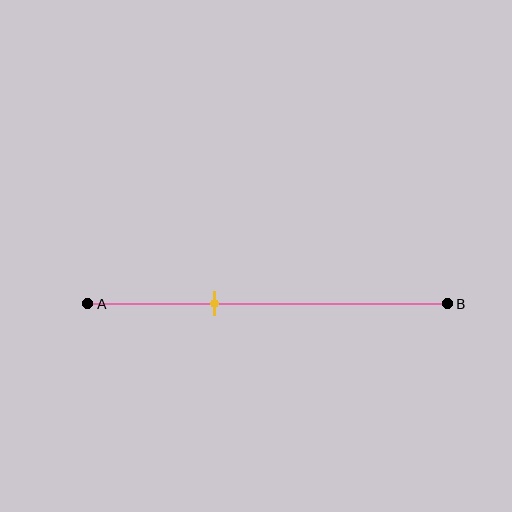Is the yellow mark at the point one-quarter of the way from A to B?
No, the mark is at about 35% from A, not at the 25% one-quarter point.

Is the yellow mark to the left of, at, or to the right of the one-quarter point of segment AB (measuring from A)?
The yellow mark is to the right of the one-quarter point of segment AB.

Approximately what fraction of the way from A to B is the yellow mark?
The yellow mark is approximately 35% of the way from A to B.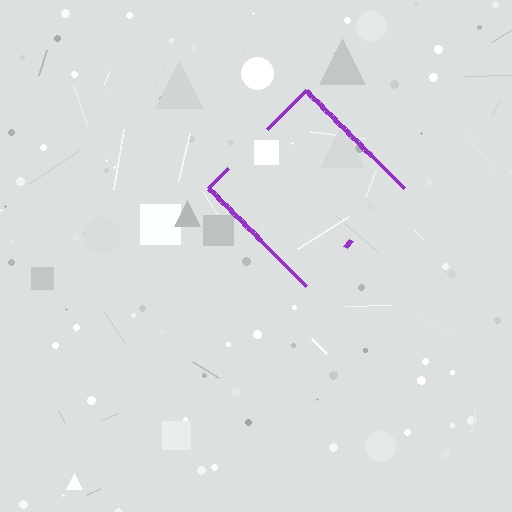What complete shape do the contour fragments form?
The contour fragments form a diamond.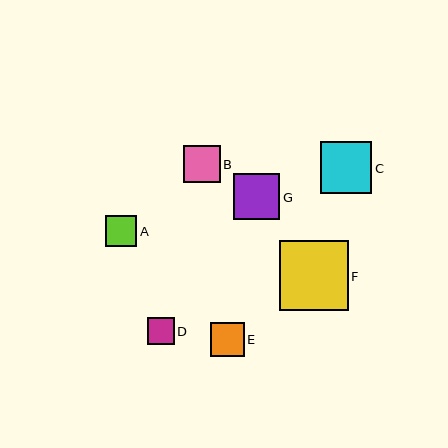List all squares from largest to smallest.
From largest to smallest: F, C, G, B, E, A, D.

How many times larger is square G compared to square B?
Square G is approximately 1.2 times the size of square B.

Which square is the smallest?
Square D is the smallest with a size of approximately 26 pixels.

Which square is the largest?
Square F is the largest with a size of approximately 69 pixels.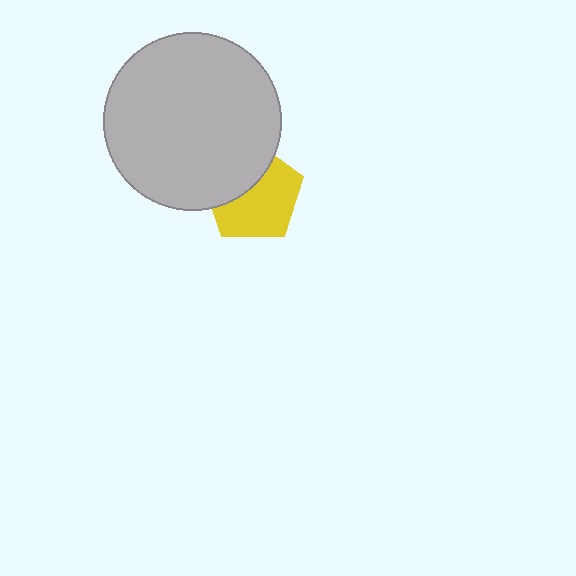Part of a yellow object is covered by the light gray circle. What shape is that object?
It is a pentagon.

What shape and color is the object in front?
The object in front is a light gray circle.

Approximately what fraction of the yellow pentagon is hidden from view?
Roughly 39% of the yellow pentagon is hidden behind the light gray circle.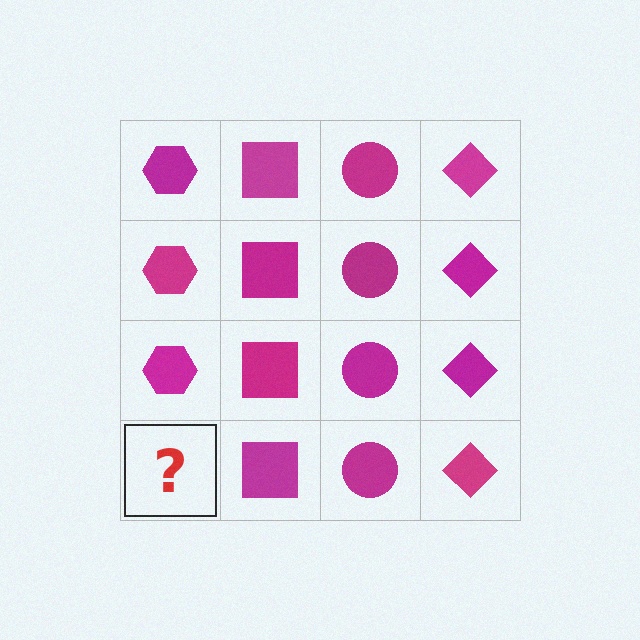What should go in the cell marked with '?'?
The missing cell should contain a magenta hexagon.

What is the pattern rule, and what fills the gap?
The rule is that each column has a consistent shape. The gap should be filled with a magenta hexagon.